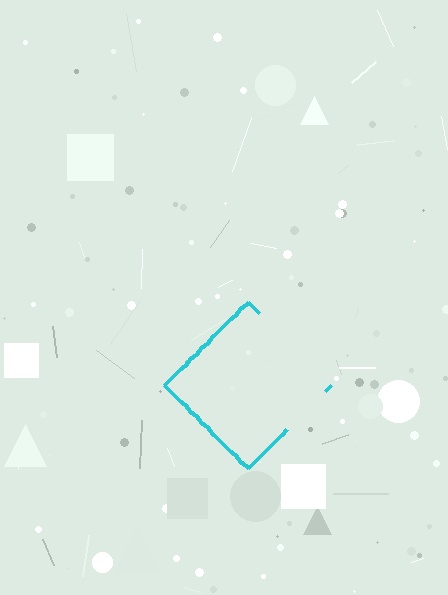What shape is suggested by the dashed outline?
The dashed outline suggests a diamond.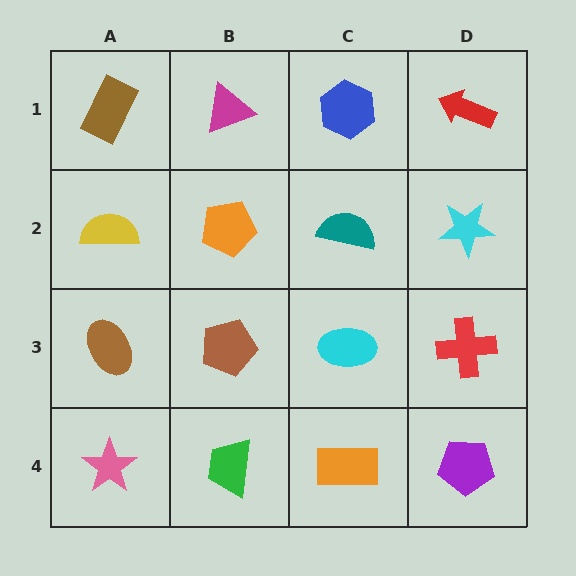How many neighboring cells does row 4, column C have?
3.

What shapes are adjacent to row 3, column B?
An orange pentagon (row 2, column B), a green trapezoid (row 4, column B), a brown ellipse (row 3, column A), a cyan ellipse (row 3, column C).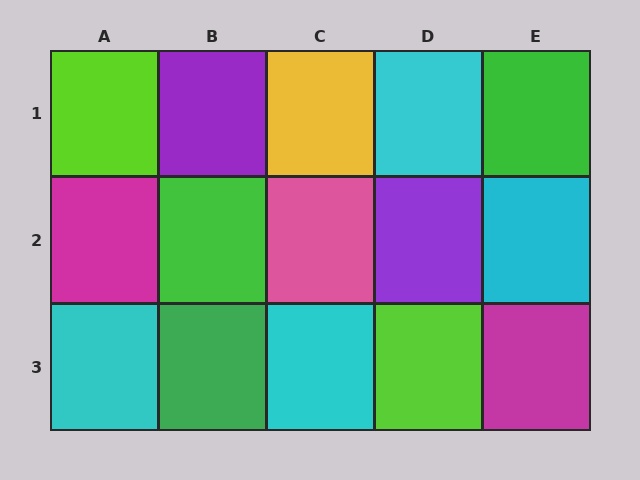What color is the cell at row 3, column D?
Lime.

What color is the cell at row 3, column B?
Green.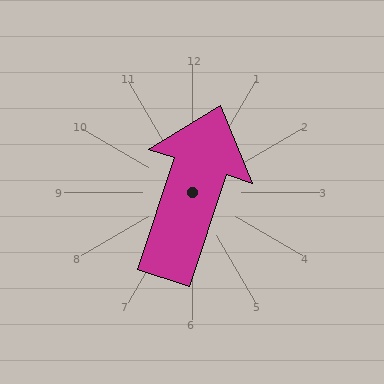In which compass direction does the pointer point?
North.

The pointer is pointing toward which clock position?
Roughly 1 o'clock.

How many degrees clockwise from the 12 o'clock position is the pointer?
Approximately 18 degrees.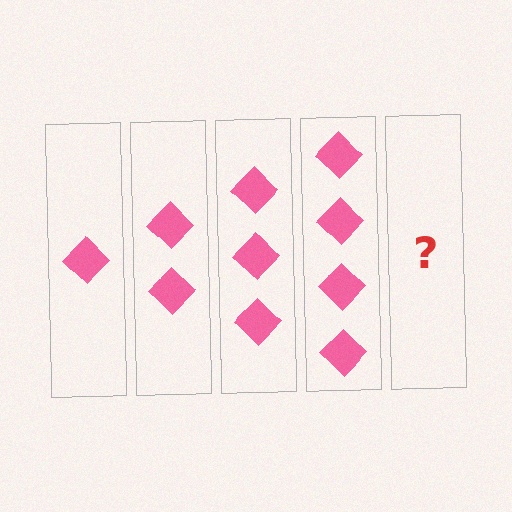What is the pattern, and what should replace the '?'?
The pattern is that each step adds one more diamond. The '?' should be 5 diamonds.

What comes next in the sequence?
The next element should be 5 diamonds.